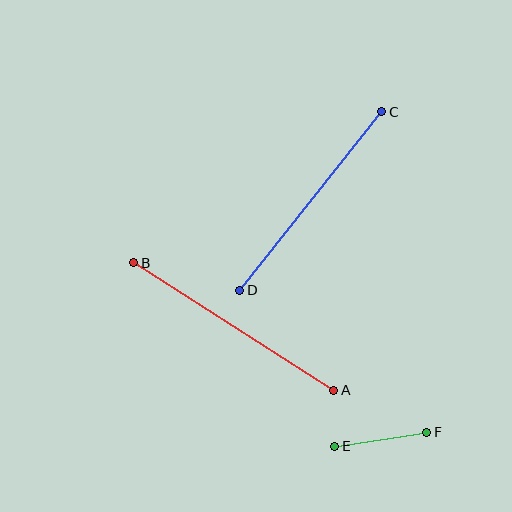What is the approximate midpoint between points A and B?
The midpoint is at approximately (234, 327) pixels.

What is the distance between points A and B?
The distance is approximately 237 pixels.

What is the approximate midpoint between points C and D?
The midpoint is at approximately (311, 201) pixels.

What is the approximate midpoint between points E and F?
The midpoint is at approximately (381, 439) pixels.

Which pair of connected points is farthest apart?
Points A and B are farthest apart.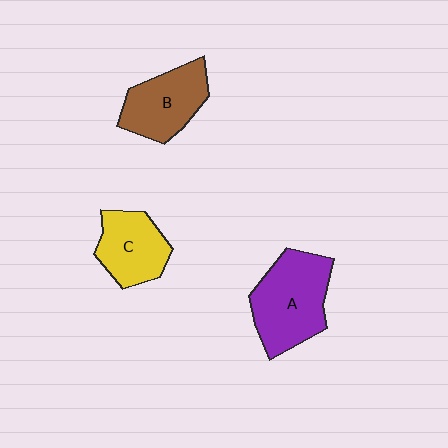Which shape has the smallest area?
Shape C (yellow).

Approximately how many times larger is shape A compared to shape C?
Approximately 1.5 times.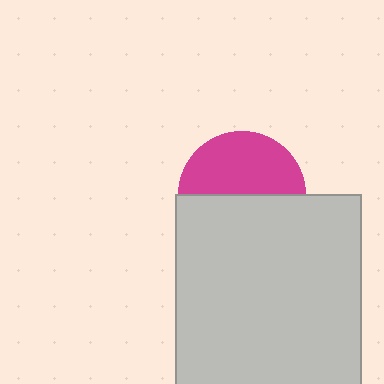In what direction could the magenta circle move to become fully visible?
The magenta circle could move up. That would shift it out from behind the light gray rectangle entirely.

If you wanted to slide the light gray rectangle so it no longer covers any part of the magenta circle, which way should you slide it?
Slide it down — that is the most direct way to separate the two shapes.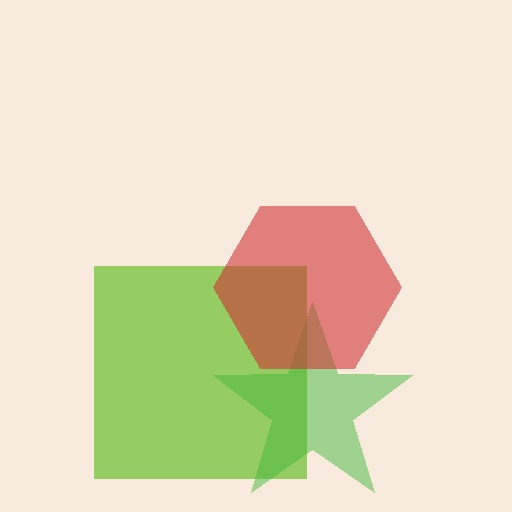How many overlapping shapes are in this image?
There are 3 overlapping shapes in the image.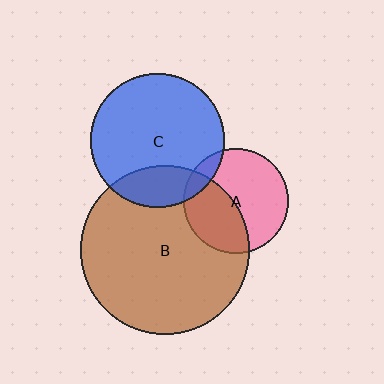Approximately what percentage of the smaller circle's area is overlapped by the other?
Approximately 40%.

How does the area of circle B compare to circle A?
Approximately 2.6 times.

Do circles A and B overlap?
Yes.